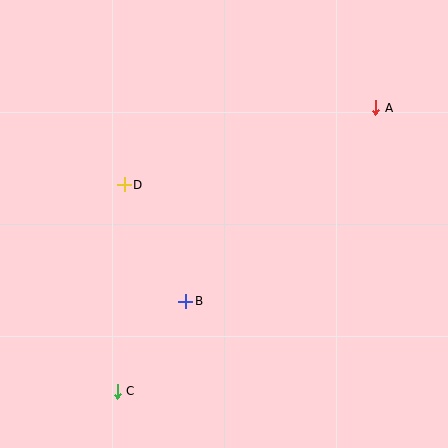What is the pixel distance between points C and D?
The distance between C and D is 207 pixels.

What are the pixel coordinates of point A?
Point A is at (376, 108).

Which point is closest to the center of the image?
Point B at (186, 301) is closest to the center.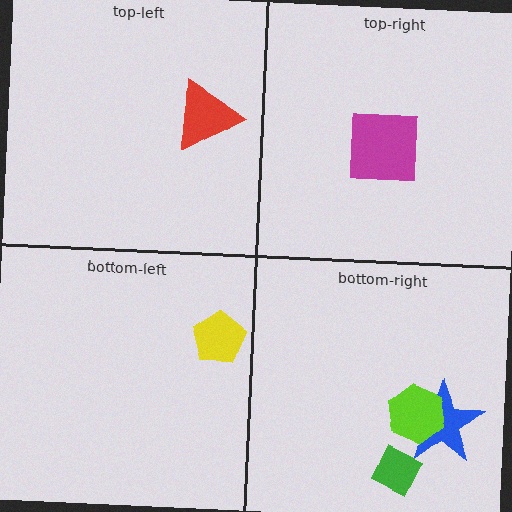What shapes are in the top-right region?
The magenta square.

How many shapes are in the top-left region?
1.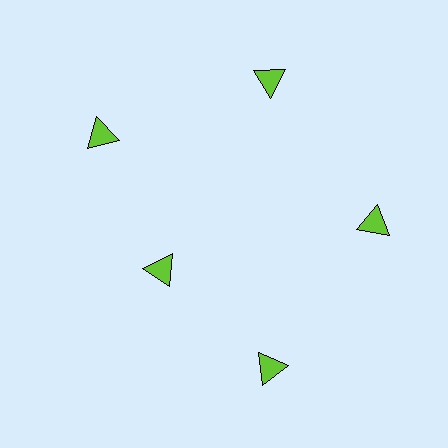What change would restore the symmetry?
The symmetry would be restored by moving it outward, back onto the ring so that all 5 triangles sit at equal angles and equal distance from the center.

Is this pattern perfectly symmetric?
No. The 5 lime triangles are arranged in a ring, but one element near the 8 o'clock position is pulled inward toward the center, breaking the 5-fold rotational symmetry.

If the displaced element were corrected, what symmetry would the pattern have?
It would have 5-fold rotational symmetry — the pattern would map onto itself every 72 degrees.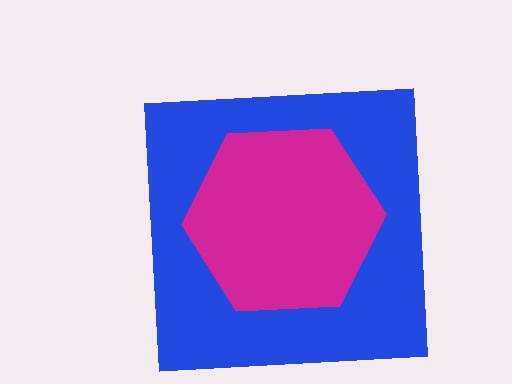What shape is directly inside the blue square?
The magenta hexagon.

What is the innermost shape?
The magenta hexagon.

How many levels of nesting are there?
2.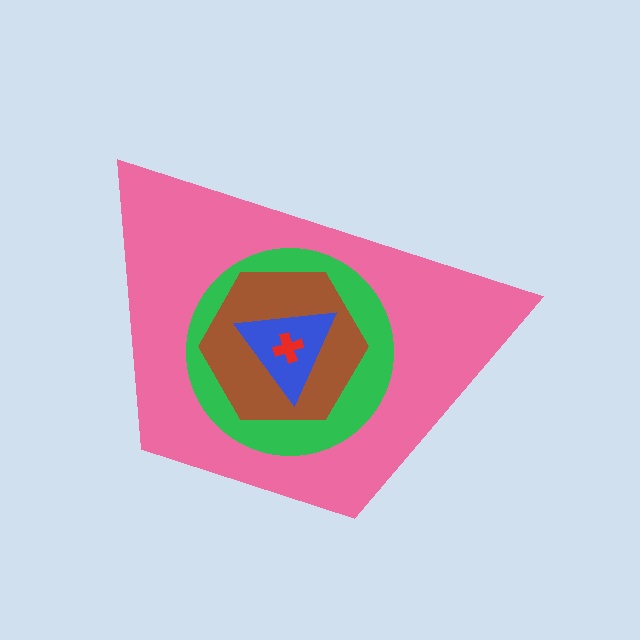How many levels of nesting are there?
5.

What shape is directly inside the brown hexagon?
The blue triangle.